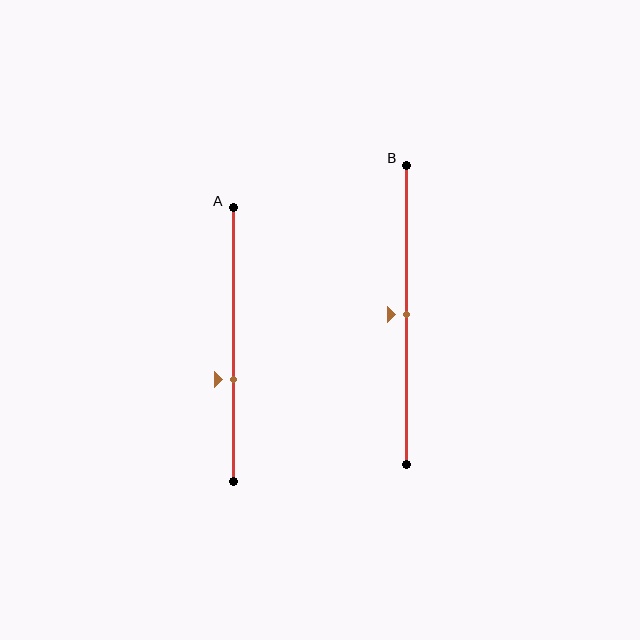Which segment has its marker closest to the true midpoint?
Segment B has its marker closest to the true midpoint.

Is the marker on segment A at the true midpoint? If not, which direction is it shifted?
No, the marker on segment A is shifted downward by about 13% of the segment length.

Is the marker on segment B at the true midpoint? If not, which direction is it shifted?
Yes, the marker on segment B is at the true midpoint.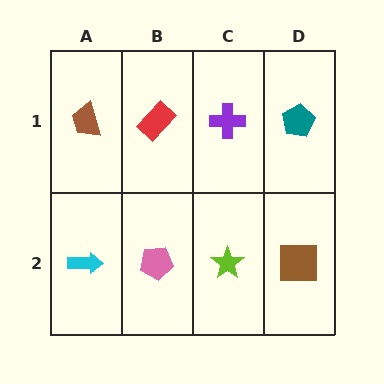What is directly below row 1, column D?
A brown square.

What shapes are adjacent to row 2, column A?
A brown trapezoid (row 1, column A), a pink pentagon (row 2, column B).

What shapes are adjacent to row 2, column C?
A purple cross (row 1, column C), a pink pentagon (row 2, column B), a brown square (row 2, column D).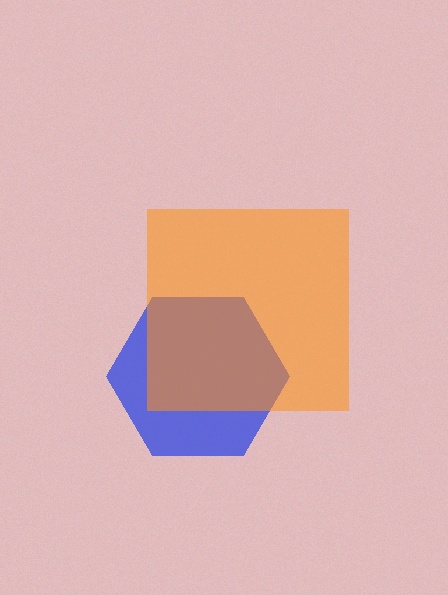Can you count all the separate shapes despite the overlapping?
Yes, there are 2 separate shapes.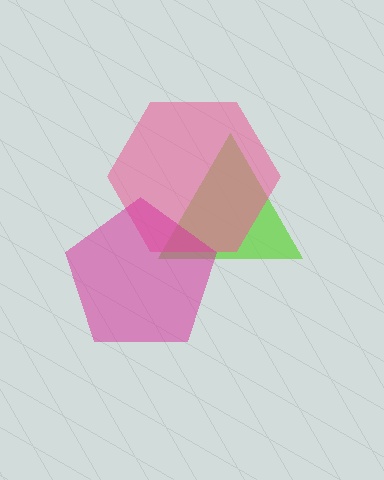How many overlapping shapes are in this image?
There are 3 overlapping shapes in the image.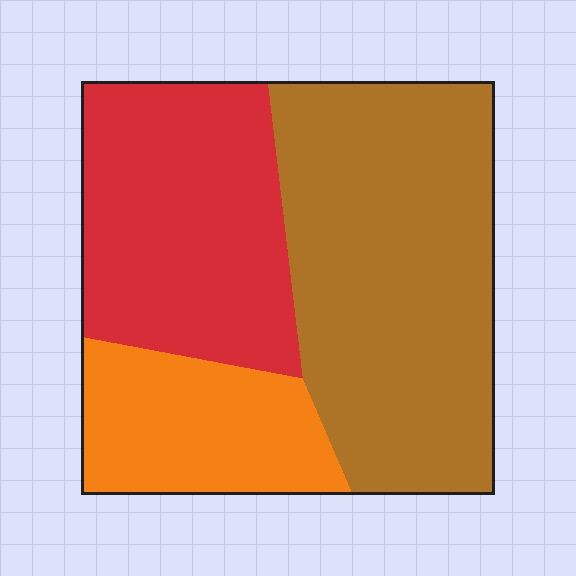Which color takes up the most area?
Brown, at roughly 50%.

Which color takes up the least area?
Orange, at roughly 20%.